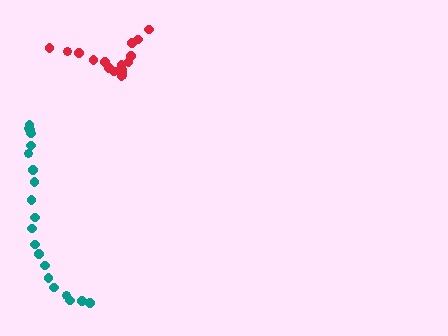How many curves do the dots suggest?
There are 2 distinct paths.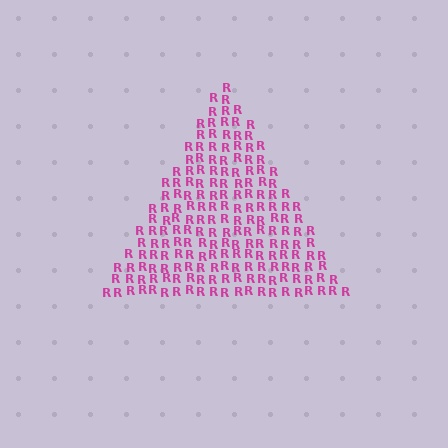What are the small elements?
The small elements are letter R's.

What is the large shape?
The large shape is a triangle.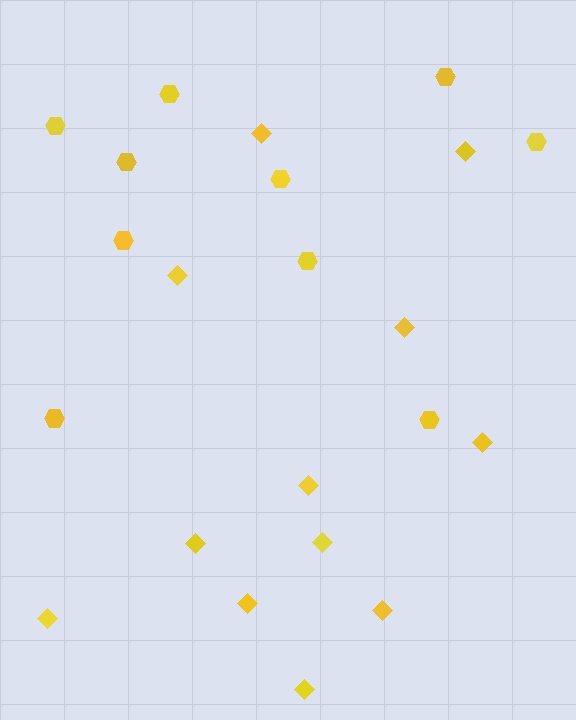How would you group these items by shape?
There are 2 groups: one group of diamonds (12) and one group of hexagons (10).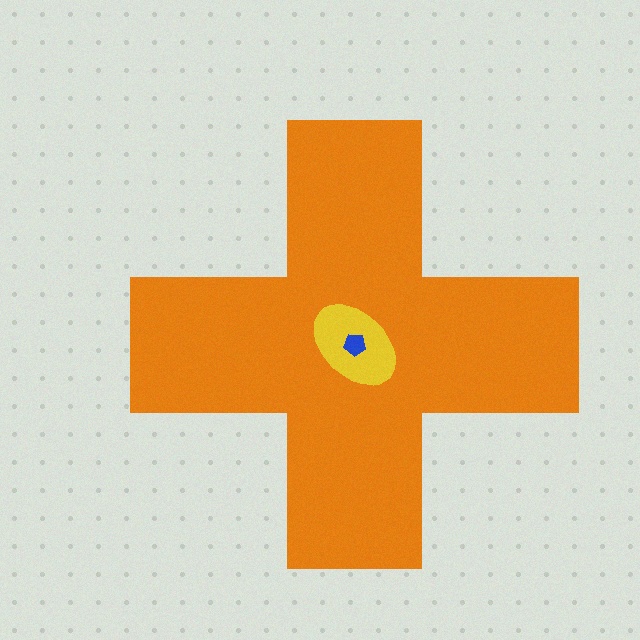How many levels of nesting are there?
3.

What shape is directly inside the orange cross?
The yellow ellipse.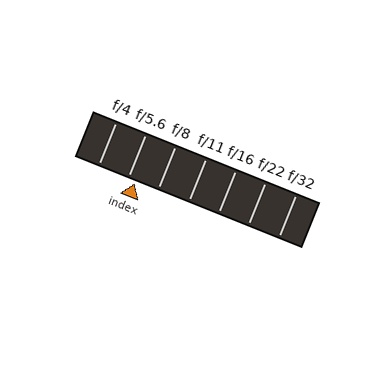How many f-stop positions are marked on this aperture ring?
There are 7 f-stop positions marked.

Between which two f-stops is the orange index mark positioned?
The index mark is between f/5.6 and f/8.